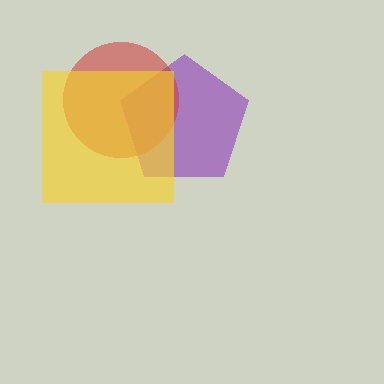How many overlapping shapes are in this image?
There are 3 overlapping shapes in the image.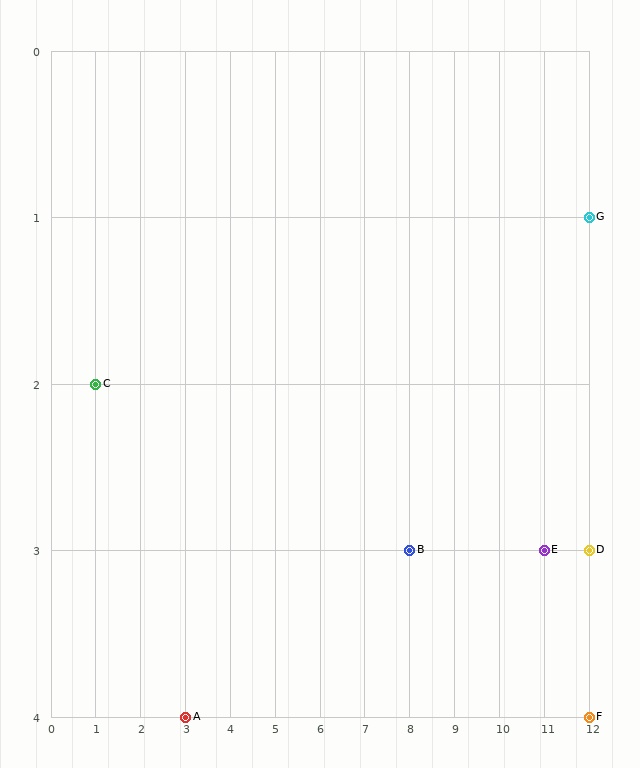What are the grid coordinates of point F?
Point F is at grid coordinates (12, 4).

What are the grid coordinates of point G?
Point G is at grid coordinates (12, 1).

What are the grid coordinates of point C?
Point C is at grid coordinates (1, 2).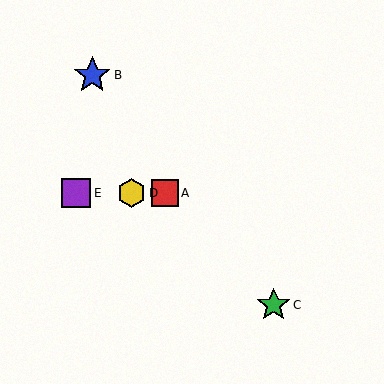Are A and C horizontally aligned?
No, A is at y≈193 and C is at y≈305.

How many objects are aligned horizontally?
3 objects (A, D, E) are aligned horizontally.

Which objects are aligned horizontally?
Objects A, D, E are aligned horizontally.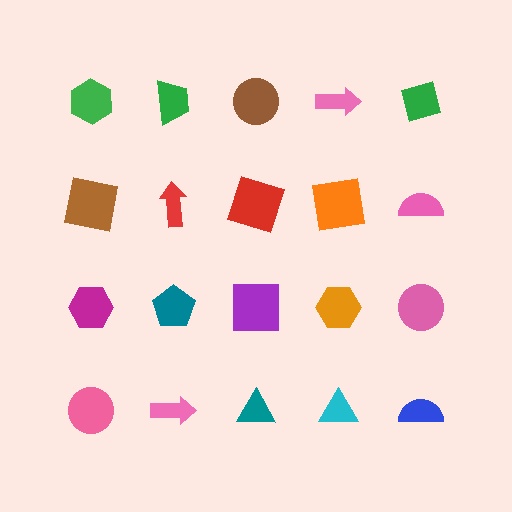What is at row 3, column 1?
A magenta hexagon.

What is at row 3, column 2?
A teal pentagon.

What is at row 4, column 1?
A pink circle.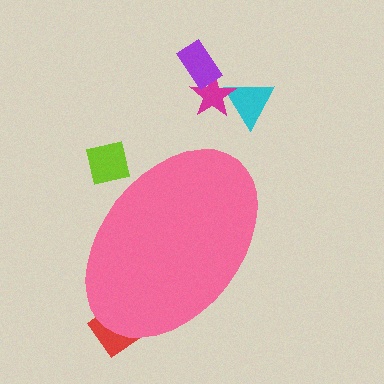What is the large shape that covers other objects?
A pink ellipse.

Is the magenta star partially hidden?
No, the magenta star is fully visible.